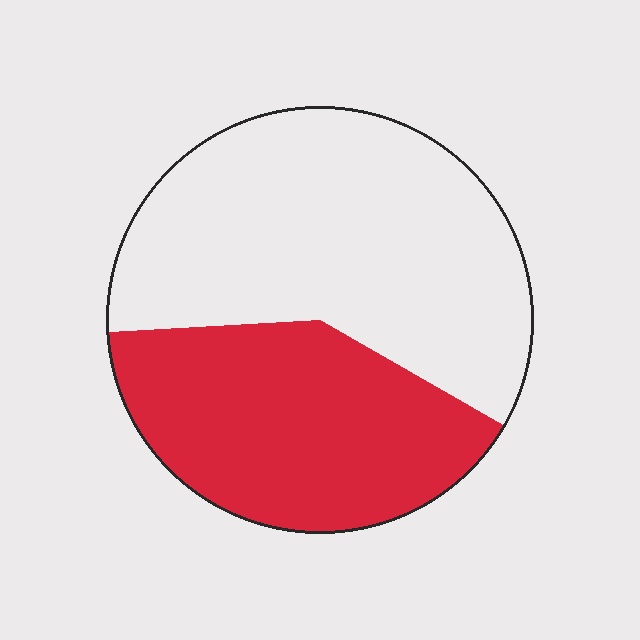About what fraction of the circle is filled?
About two fifths (2/5).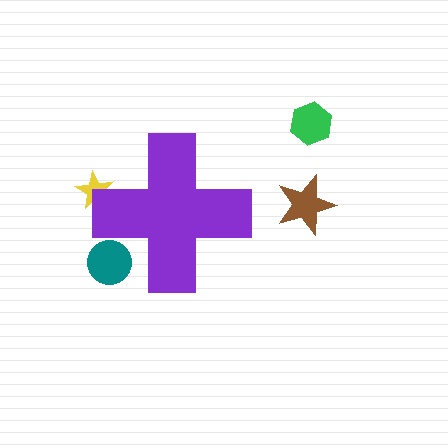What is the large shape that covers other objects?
A purple cross.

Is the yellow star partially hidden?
Yes, the yellow star is partially hidden behind the purple cross.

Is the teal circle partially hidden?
Yes, the teal circle is partially hidden behind the purple cross.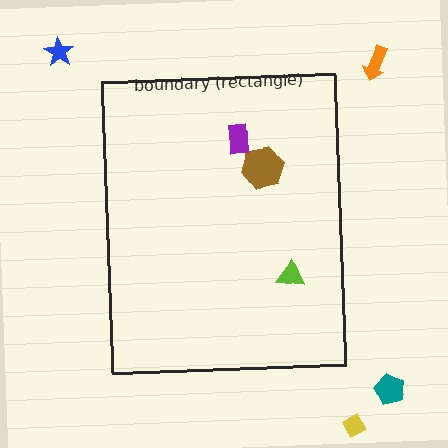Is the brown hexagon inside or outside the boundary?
Inside.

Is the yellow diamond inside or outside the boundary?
Outside.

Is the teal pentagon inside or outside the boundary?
Outside.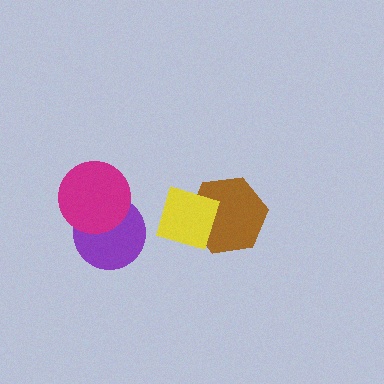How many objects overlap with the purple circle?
1 object overlaps with the purple circle.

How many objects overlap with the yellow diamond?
1 object overlaps with the yellow diamond.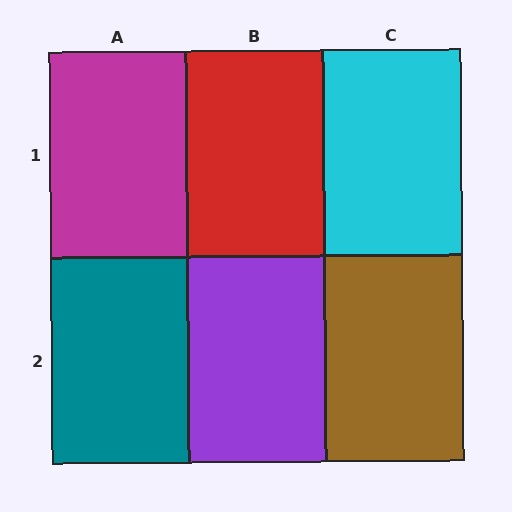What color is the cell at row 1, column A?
Magenta.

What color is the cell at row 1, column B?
Red.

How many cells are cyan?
1 cell is cyan.